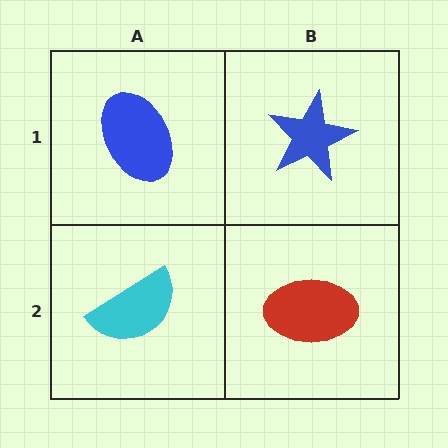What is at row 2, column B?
A red ellipse.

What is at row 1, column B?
A blue star.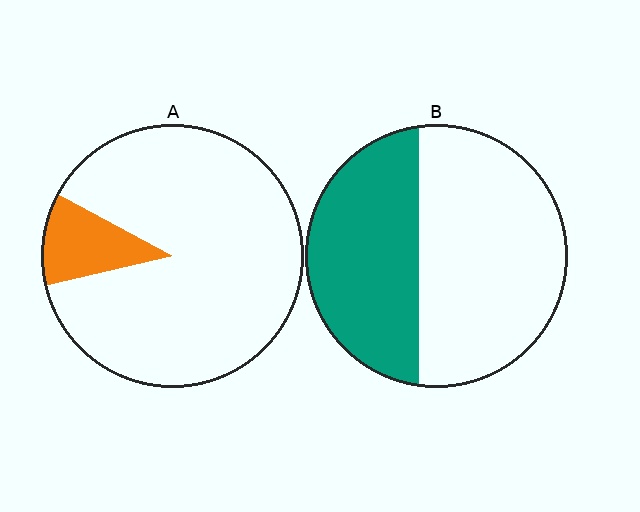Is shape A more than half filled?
No.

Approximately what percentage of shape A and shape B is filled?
A is approximately 10% and B is approximately 40%.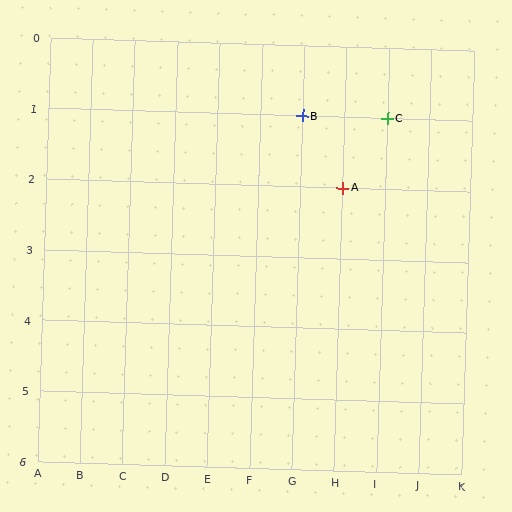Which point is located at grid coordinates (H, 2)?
Point A is at (H, 2).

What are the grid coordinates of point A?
Point A is at grid coordinates (H, 2).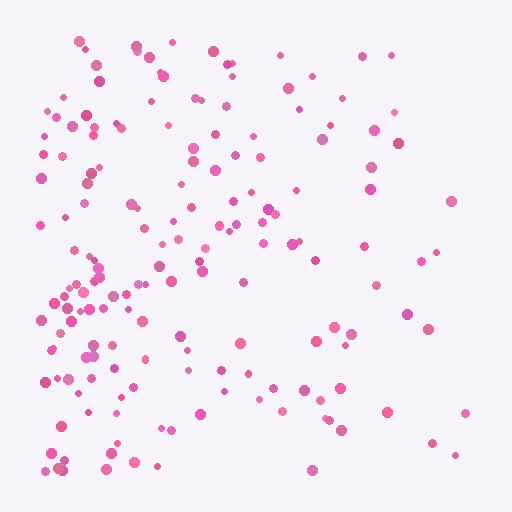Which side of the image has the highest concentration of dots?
The left.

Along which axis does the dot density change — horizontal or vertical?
Horizontal.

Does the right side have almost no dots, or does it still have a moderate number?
Still a moderate number, just noticeably fewer than the left.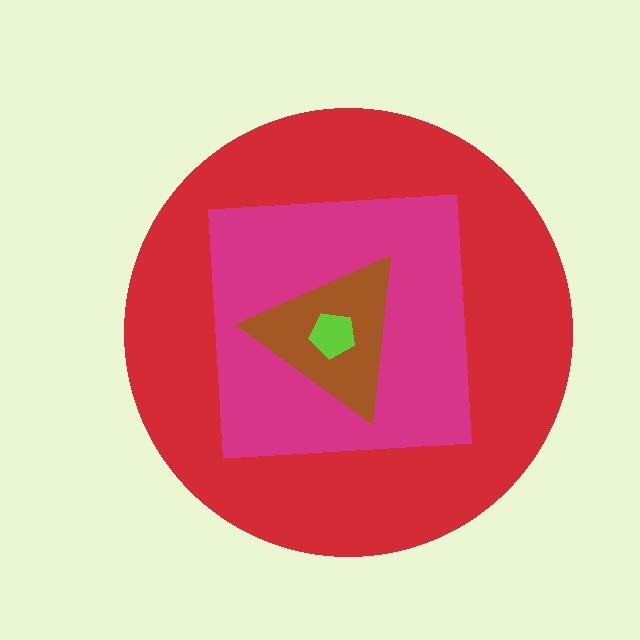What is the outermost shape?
The red circle.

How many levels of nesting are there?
4.